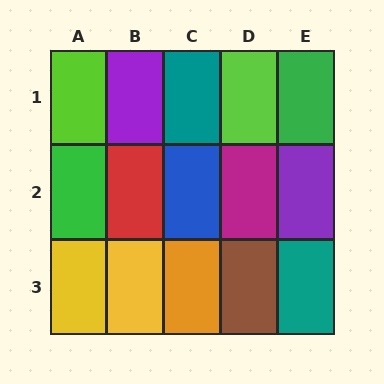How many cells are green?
2 cells are green.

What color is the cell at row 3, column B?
Yellow.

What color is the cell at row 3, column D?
Brown.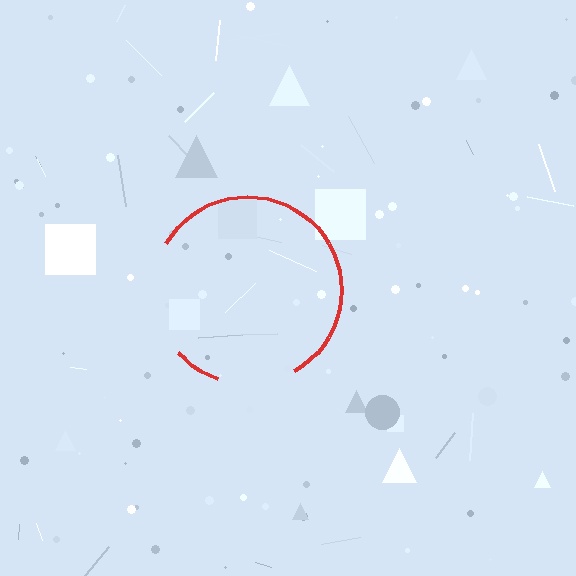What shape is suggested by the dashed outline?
The dashed outline suggests a circle.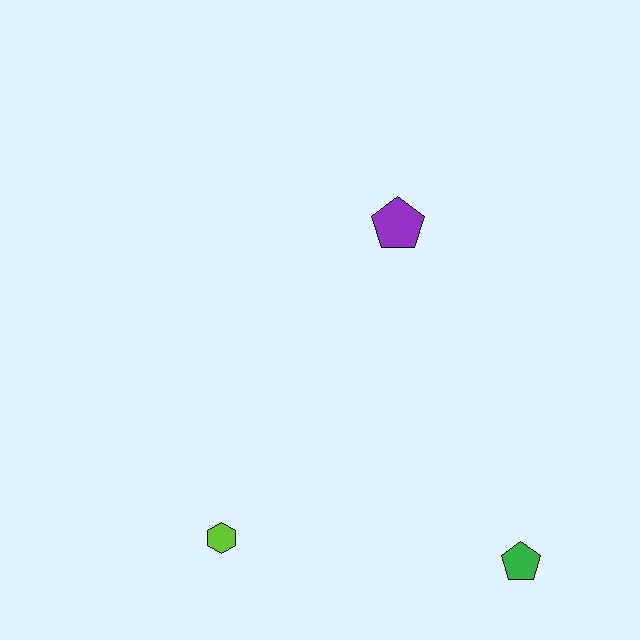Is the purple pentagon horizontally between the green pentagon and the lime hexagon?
Yes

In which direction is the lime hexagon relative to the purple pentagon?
The lime hexagon is below the purple pentagon.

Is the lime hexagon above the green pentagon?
Yes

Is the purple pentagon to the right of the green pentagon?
No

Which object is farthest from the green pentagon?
The purple pentagon is farthest from the green pentagon.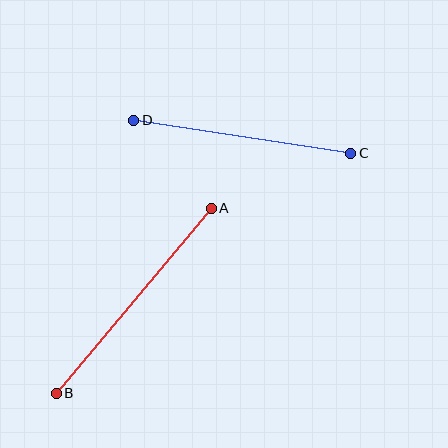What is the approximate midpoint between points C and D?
The midpoint is at approximately (242, 137) pixels.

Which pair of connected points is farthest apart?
Points A and B are farthest apart.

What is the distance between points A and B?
The distance is approximately 242 pixels.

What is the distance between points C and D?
The distance is approximately 220 pixels.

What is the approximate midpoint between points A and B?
The midpoint is at approximately (134, 301) pixels.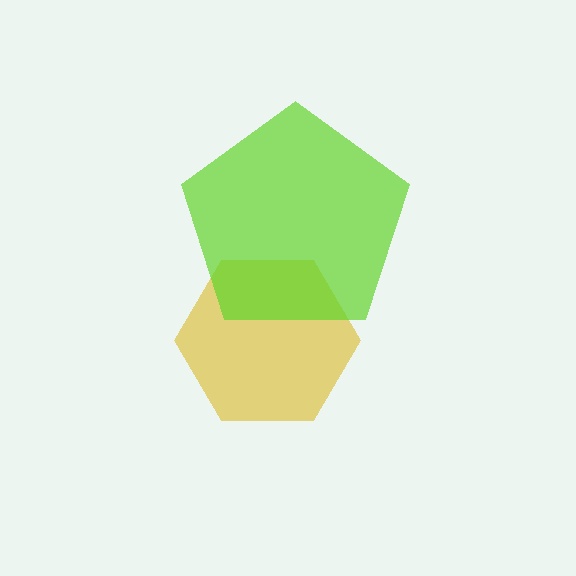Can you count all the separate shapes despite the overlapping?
Yes, there are 2 separate shapes.